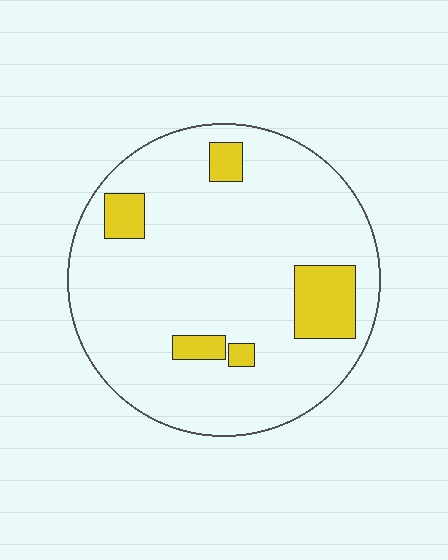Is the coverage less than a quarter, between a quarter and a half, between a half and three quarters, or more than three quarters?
Less than a quarter.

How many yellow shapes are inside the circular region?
5.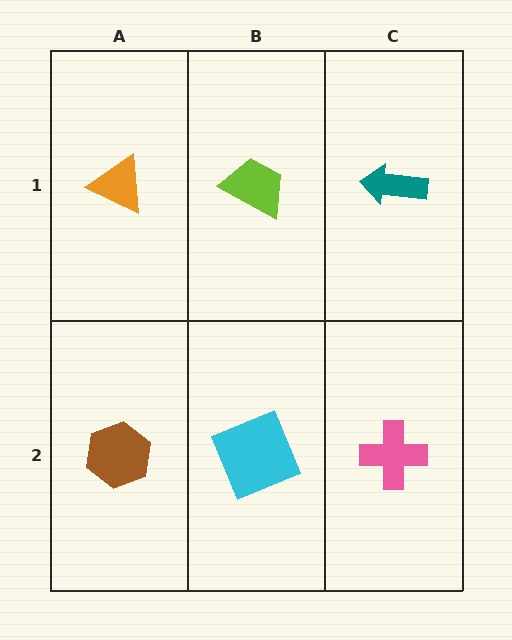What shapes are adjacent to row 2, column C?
A teal arrow (row 1, column C), a cyan square (row 2, column B).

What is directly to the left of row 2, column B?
A brown hexagon.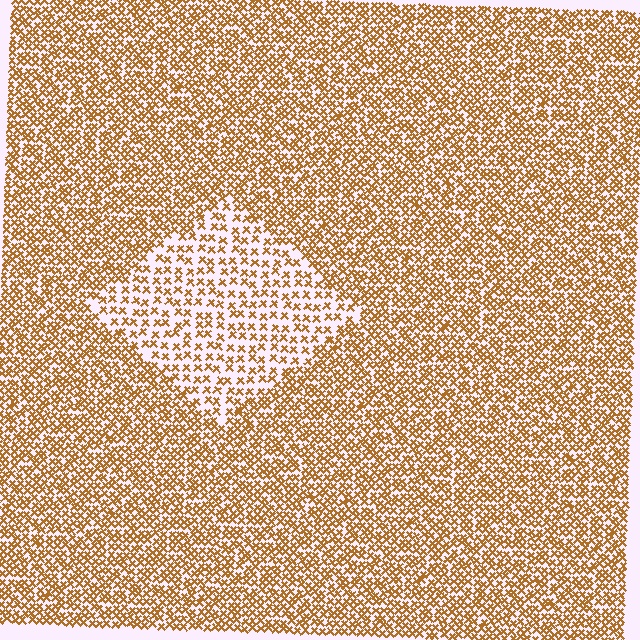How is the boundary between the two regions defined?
The boundary is defined by a change in element density (approximately 2.0x ratio). All elements are the same color, size, and shape.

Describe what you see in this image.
The image contains small brown elements arranged at two different densities. A diamond-shaped region is visible where the elements are less densely packed than the surrounding area.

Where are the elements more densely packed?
The elements are more densely packed outside the diamond boundary.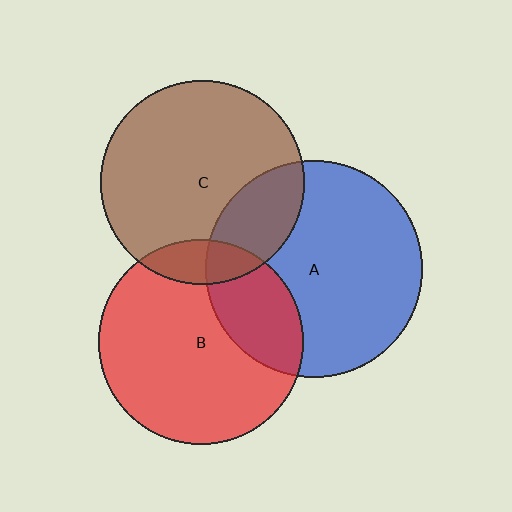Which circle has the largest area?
Circle A (blue).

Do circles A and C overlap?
Yes.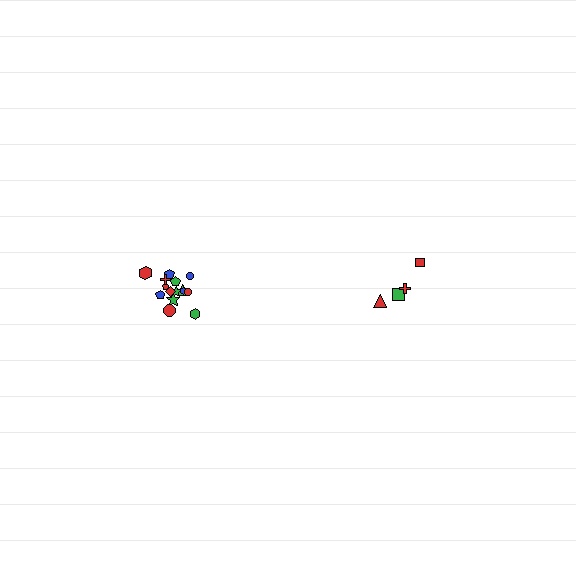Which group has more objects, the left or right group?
The left group.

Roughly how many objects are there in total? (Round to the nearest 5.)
Roughly 20 objects in total.